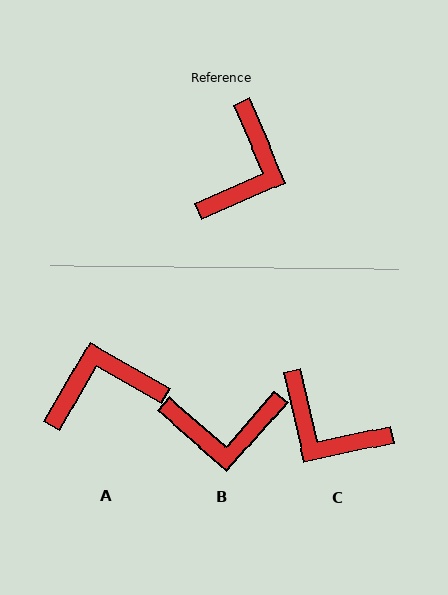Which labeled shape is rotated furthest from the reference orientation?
A, about 127 degrees away.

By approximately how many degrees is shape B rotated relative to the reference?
Approximately 65 degrees clockwise.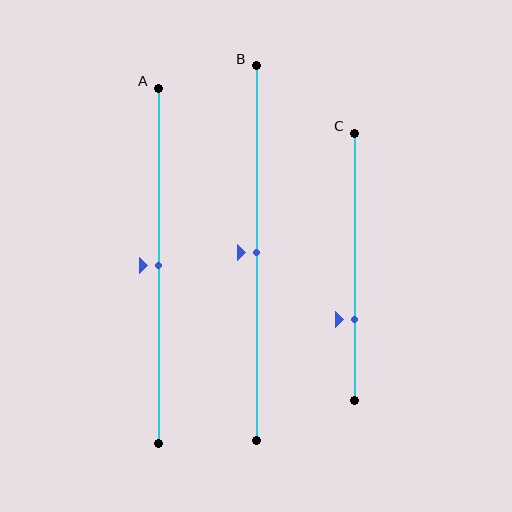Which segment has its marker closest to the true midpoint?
Segment A has its marker closest to the true midpoint.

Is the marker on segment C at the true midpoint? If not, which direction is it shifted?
No, the marker on segment C is shifted downward by about 20% of the segment length.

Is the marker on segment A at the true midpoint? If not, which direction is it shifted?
Yes, the marker on segment A is at the true midpoint.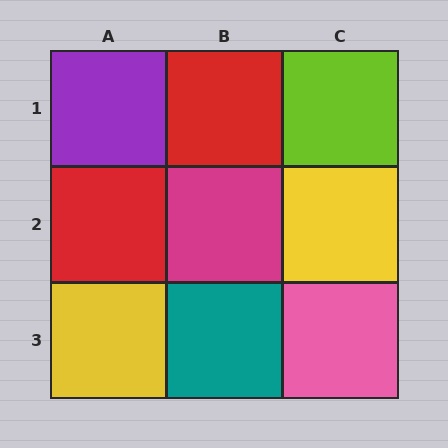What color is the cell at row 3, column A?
Yellow.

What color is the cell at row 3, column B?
Teal.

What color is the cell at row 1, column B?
Red.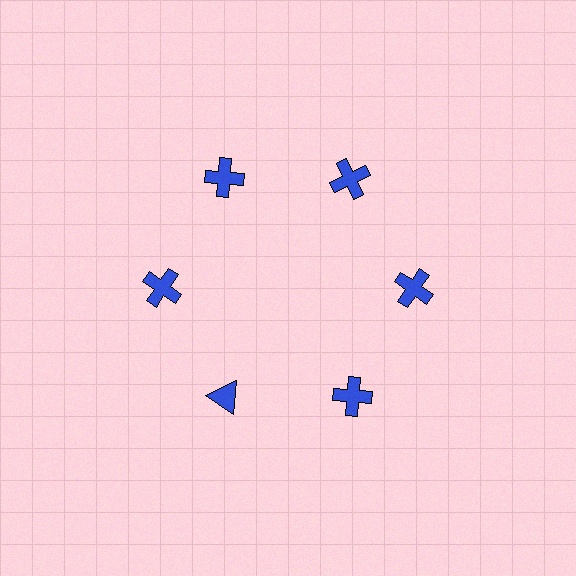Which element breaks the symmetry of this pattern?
The blue triangle at roughly the 7 o'clock position breaks the symmetry. All other shapes are blue crosses.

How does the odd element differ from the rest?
It has a different shape: triangle instead of cross.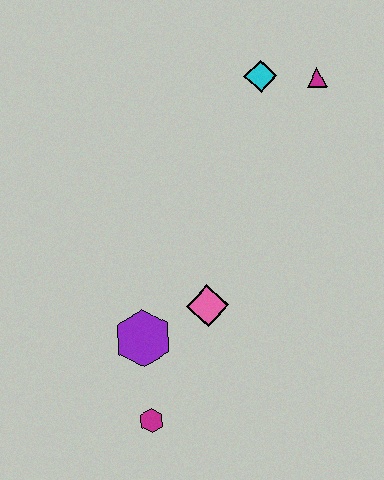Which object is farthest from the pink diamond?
The magenta triangle is farthest from the pink diamond.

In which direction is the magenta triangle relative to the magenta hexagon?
The magenta triangle is above the magenta hexagon.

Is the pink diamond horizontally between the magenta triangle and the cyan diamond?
No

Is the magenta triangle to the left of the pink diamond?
No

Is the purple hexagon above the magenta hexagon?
Yes